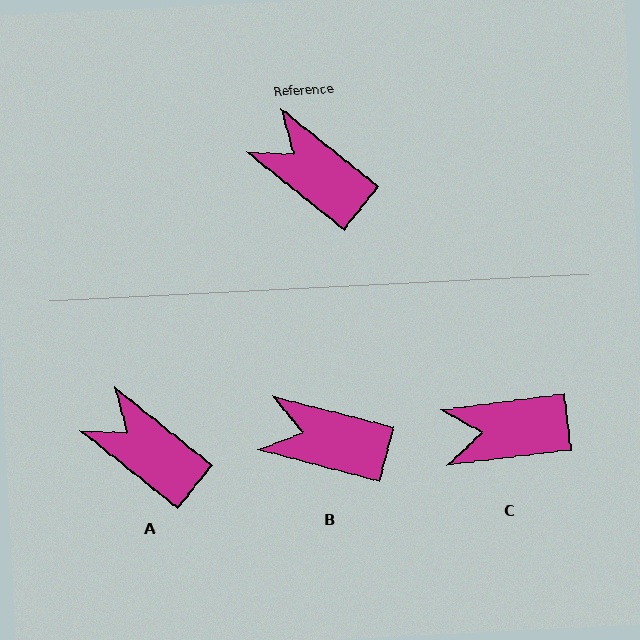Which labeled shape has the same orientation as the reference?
A.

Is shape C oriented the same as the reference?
No, it is off by about 46 degrees.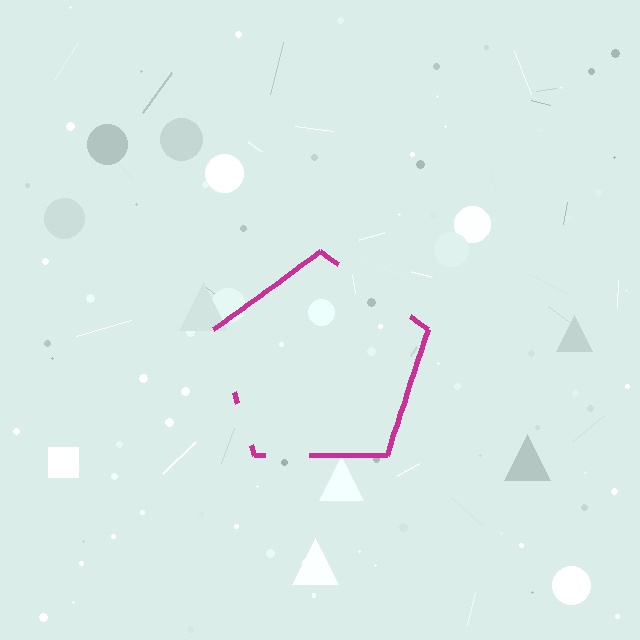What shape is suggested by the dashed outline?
The dashed outline suggests a pentagon.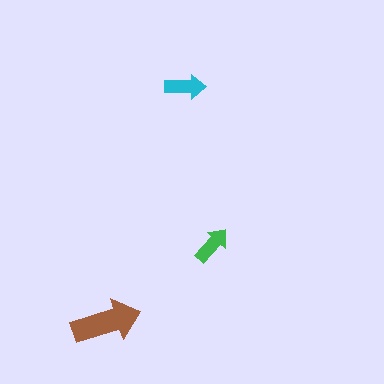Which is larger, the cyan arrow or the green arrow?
The cyan one.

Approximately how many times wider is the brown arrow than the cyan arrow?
About 1.5 times wider.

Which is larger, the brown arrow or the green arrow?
The brown one.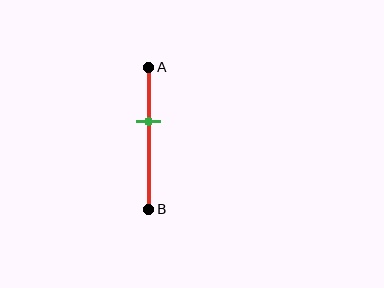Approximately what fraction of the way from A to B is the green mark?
The green mark is approximately 40% of the way from A to B.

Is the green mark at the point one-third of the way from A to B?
No, the mark is at about 40% from A, not at the 33% one-third point.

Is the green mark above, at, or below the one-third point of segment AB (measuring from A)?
The green mark is below the one-third point of segment AB.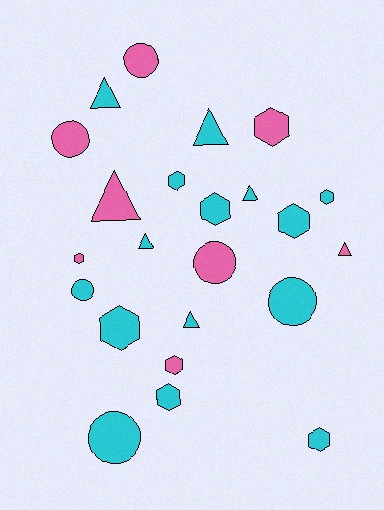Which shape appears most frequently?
Hexagon, with 10 objects.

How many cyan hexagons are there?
There are 7 cyan hexagons.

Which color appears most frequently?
Cyan, with 15 objects.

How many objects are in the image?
There are 23 objects.